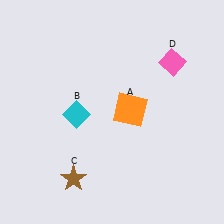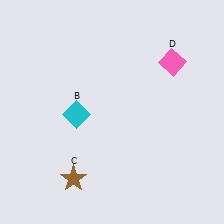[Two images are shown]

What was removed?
The orange square (A) was removed in Image 2.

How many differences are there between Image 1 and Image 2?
There is 1 difference between the two images.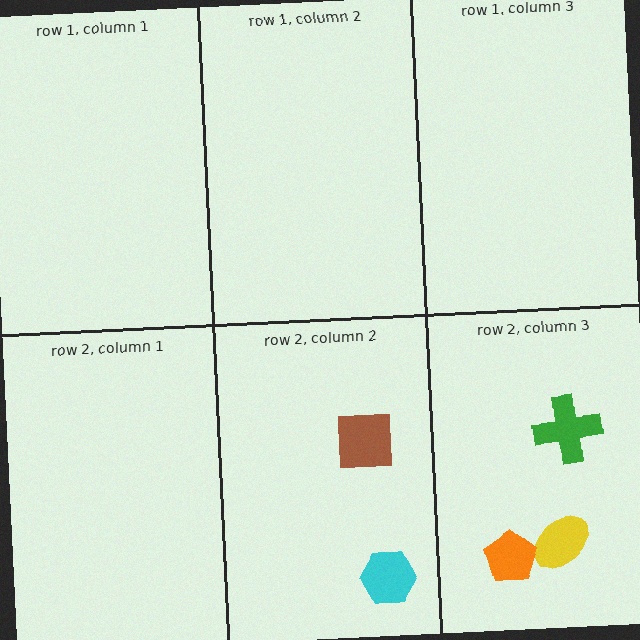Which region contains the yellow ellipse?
The row 2, column 3 region.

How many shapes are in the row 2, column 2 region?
2.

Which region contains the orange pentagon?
The row 2, column 3 region.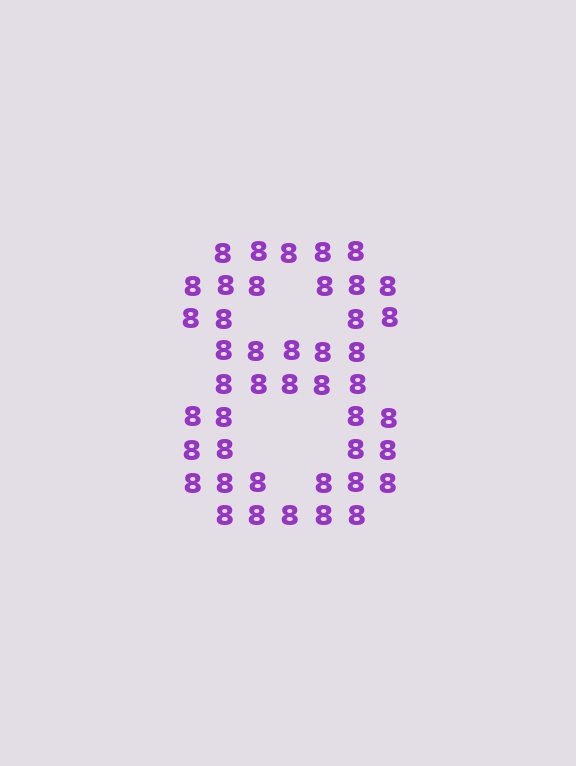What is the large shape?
The large shape is the digit 8.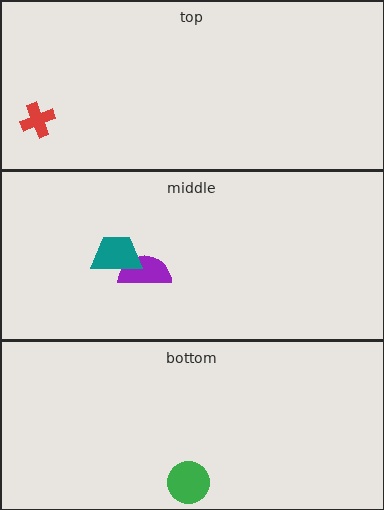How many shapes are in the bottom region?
1.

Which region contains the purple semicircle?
The middle region.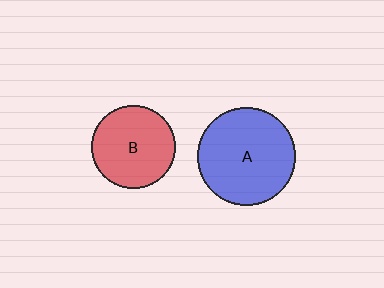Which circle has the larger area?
Circle A (blue).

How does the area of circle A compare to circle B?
Approximately 1.4 times.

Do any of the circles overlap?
No, none of the circles overlap.